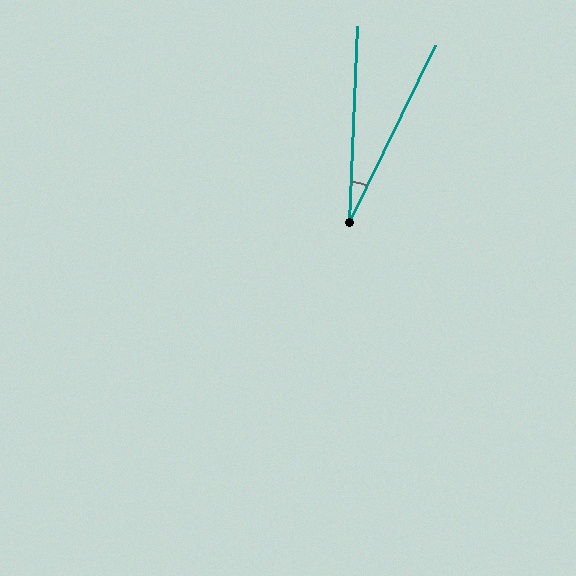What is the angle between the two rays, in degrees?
Approximately 24 degrees.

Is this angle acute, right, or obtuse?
It is acute.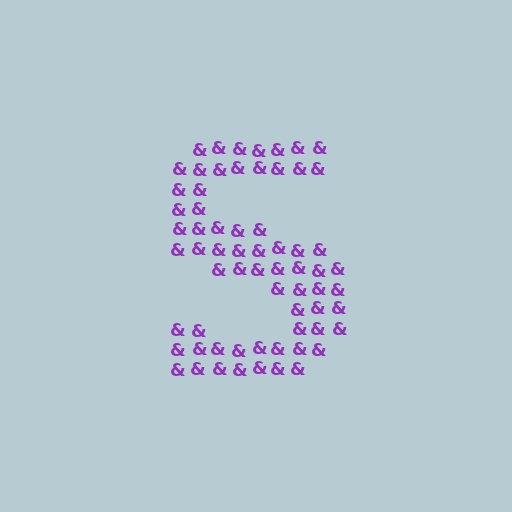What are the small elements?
The small elements are ampersands.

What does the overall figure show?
The overall figure shows the letter S.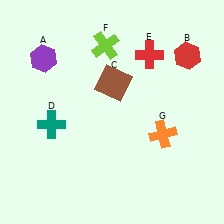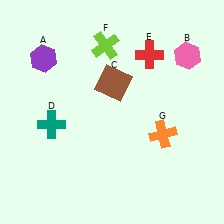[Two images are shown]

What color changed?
The hexagon (B) changed from red in Image 1 to pink in Image 2.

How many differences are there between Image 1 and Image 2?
There is 1 difference between the two images.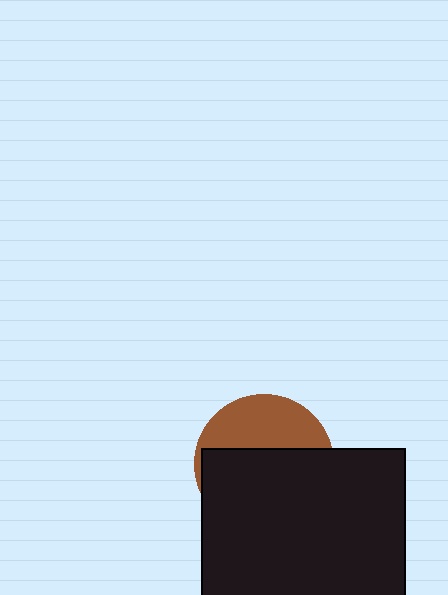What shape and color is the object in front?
The object in front is a black square.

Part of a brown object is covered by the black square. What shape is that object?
It is a circle.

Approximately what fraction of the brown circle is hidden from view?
Roughly 63% of the brown circle is hidden behind the black square.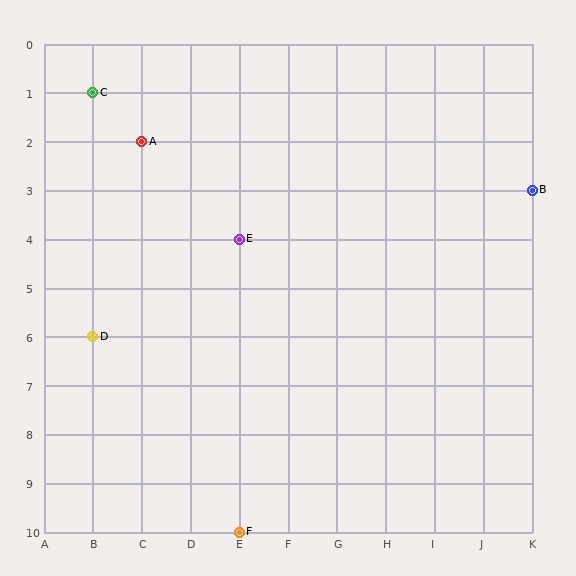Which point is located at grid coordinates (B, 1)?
Point C is at (B, 1).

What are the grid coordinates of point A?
Point A is at grid coordinates (C, 2).